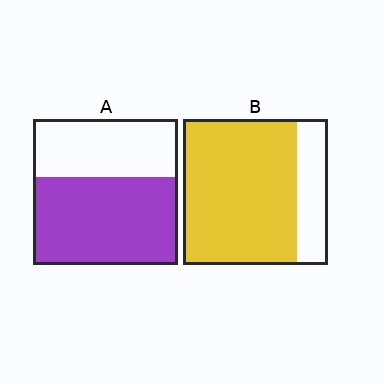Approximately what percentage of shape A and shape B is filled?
A is approximately 60% and B is approximately 80%.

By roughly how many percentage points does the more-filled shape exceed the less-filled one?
By roughly 20 percentage points (B over A).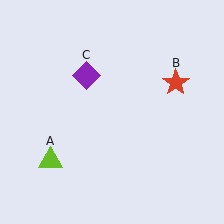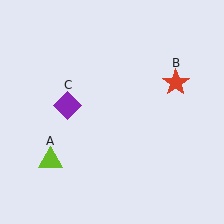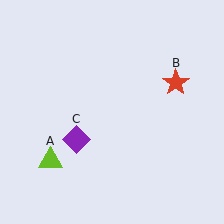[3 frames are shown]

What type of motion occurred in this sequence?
The purple diamond (object C) rotated counterclockwise around the center of the scene.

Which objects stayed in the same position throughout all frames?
Lime triangle (object A) and red star (object B) remained stationary.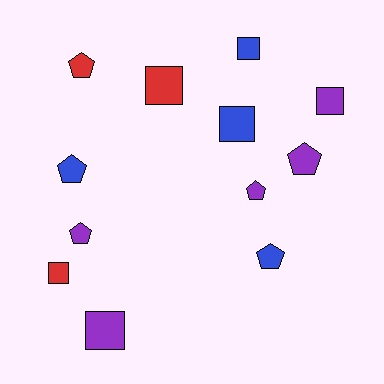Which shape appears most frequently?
Pentagon, with 6 objects.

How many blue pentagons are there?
There are 2 blue pentagons.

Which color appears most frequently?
Purple, with 5 objects.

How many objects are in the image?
There are 12 objects.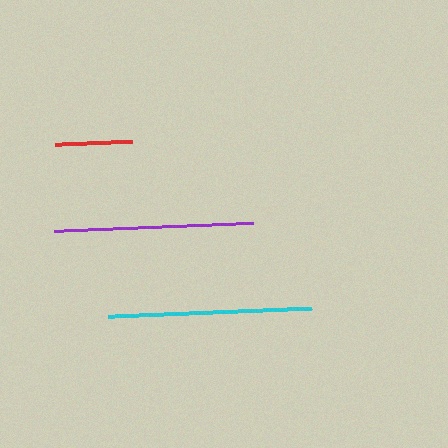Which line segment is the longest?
The cyan line is the longest at approximately 204 pixels.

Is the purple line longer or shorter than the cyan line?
The cyan line is longer than the purple line.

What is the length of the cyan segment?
The cyan segment is approximately 204 pixels long.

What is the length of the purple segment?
The purple segment is approximately 199 pixels long.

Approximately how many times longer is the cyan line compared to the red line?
The cyan line is approximately 2.6 times the length of the red line.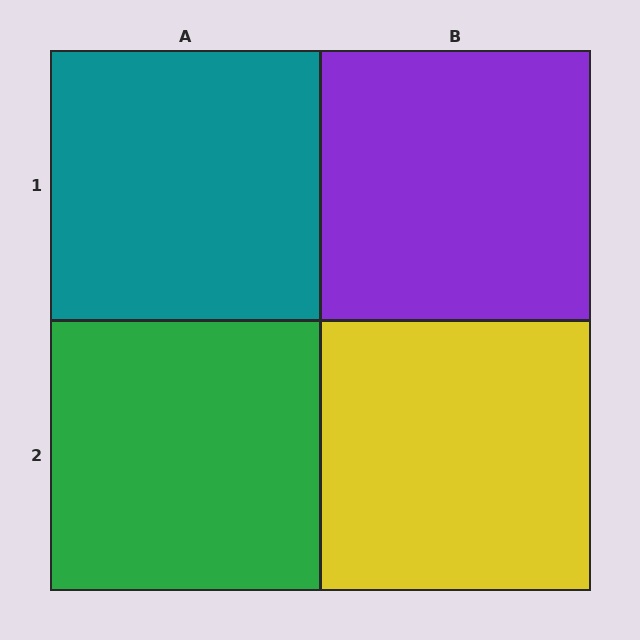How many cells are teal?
1 cell is teal.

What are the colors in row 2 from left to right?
Green, yellow.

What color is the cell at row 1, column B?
Purple.